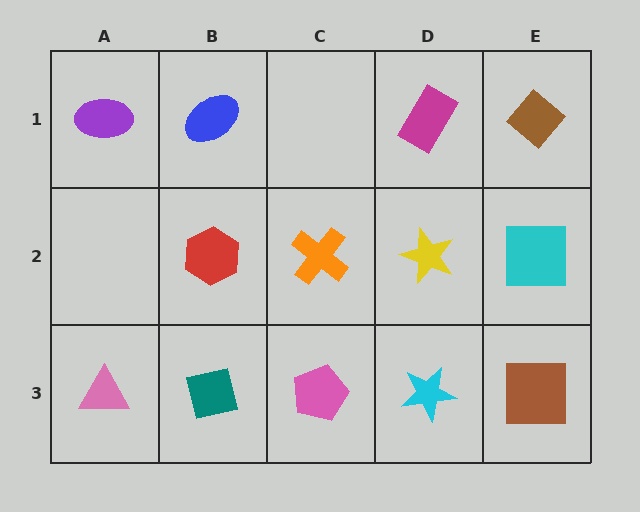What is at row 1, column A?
A purple ellipse.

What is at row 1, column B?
A blue ellipse.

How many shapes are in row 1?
4 shapes.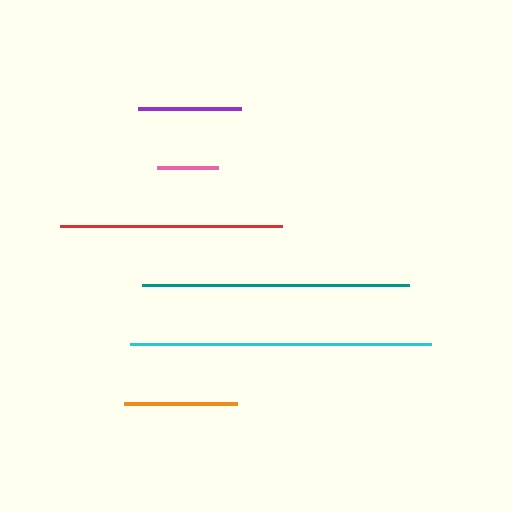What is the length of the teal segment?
The teal segment is approximately 267 pixels long.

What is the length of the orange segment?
The orange segment is approximately 112 pixels long.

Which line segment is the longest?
The cyan line is the longest at approximately 301 pixels.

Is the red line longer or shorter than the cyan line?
The cyan line is longer than the red line.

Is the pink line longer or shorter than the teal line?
The teal line is longer than the pink line.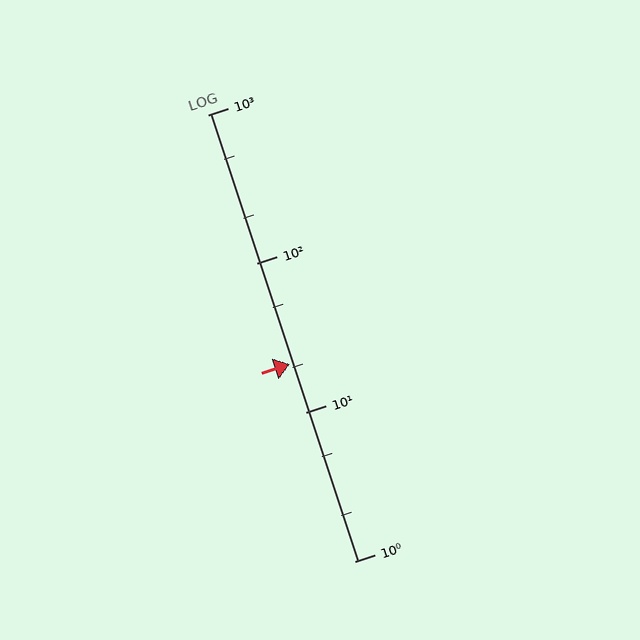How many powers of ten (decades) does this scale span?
The scale spans 3 decades, from 1 to 1000.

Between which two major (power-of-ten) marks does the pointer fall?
The pointer is between 10 and 100.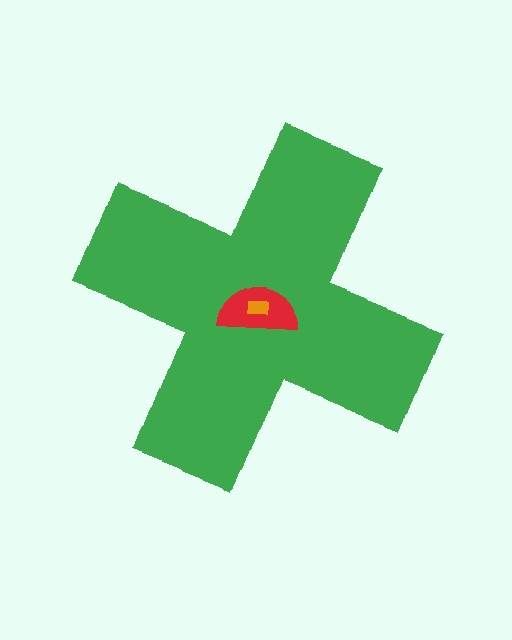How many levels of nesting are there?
3.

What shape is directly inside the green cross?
The red semicircle.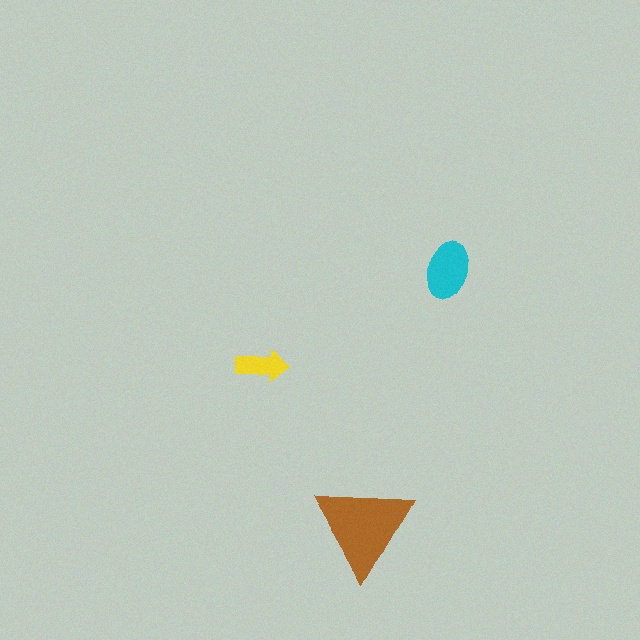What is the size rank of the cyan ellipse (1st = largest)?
2nd.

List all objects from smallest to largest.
The yellow arrow, the cyan ellipse, the brown triangle.